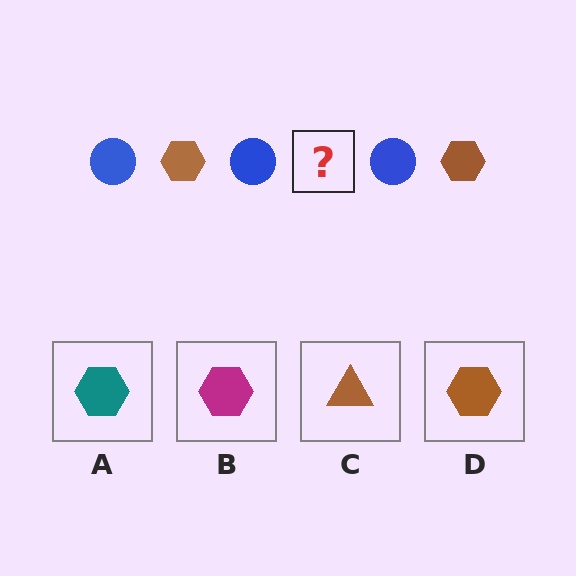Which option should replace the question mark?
Option D.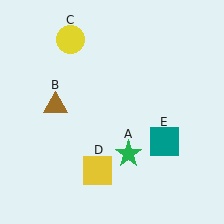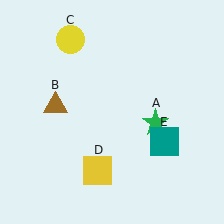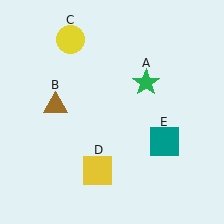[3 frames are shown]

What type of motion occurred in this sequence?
The green star (object A) rotated counterclockwise around the center of the scene.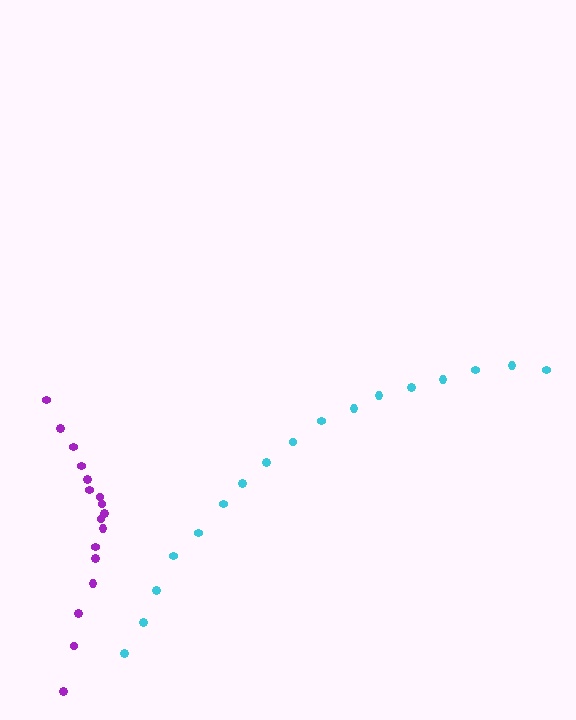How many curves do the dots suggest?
There are 2 distinct paths.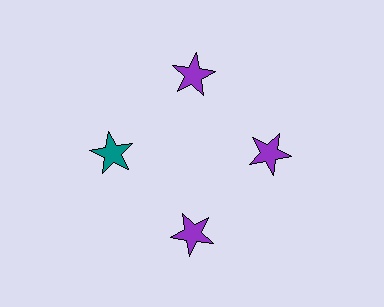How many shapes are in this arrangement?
There are 4 shapes arranged in a ring pattern.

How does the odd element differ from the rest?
It has a different color: teal instead of purple.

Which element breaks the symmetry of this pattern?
The teal star at roughly the 9 o'clock position breaks the symmetry. All other shapes are purple stars.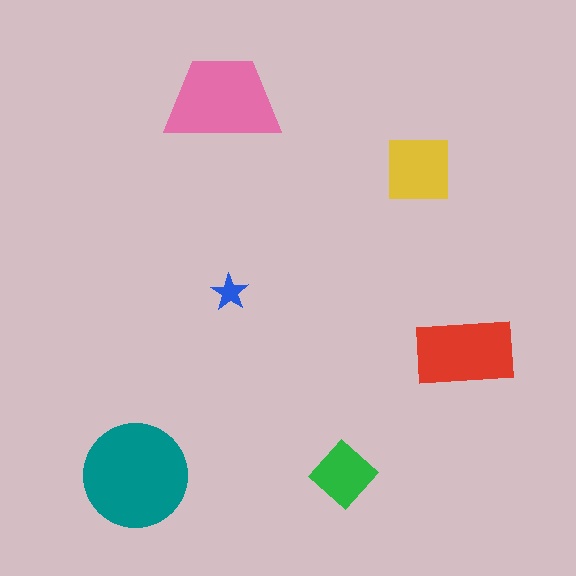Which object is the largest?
The teal circle.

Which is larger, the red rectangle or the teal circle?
The teal circle.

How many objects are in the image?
There are 6 objects in the image.